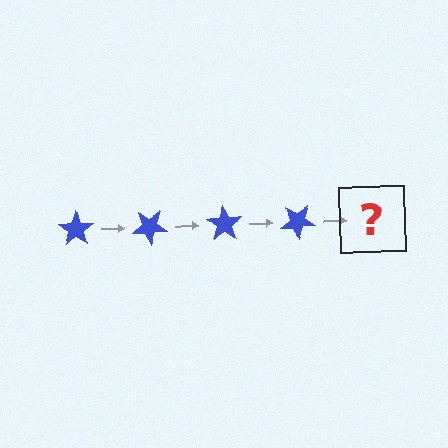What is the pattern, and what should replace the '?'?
The pattern is that the star rotates 35 degrees each step. The '?' should be a blue star rotated 140 degrees.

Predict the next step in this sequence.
The next step is a blue star rotated 140 degrees.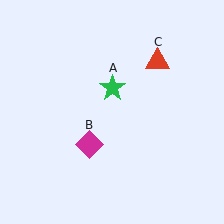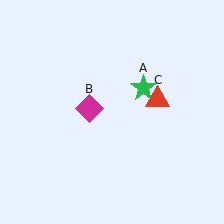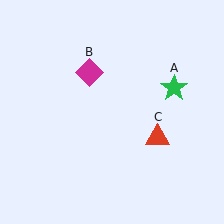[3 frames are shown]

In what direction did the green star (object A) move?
The green star (object A) moved right.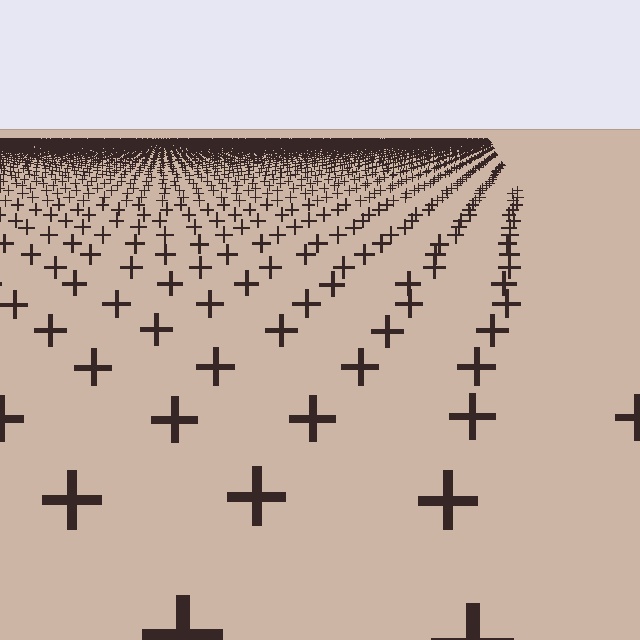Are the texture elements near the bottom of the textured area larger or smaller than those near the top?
Larger. Near the bottom, elements are closer to the viewer and appear at a bigger on-screen size.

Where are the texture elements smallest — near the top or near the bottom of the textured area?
Near the top.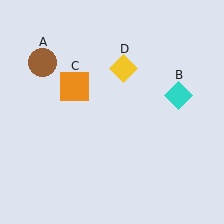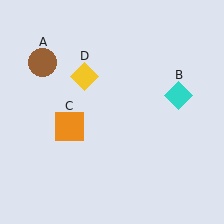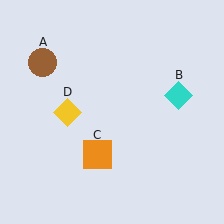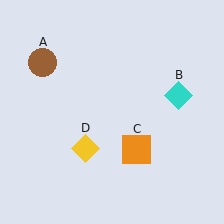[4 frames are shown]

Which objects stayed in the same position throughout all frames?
Brown circle (object A) and cyan diamond (object B) remained stationary.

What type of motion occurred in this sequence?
The orange square (object C), yellow diamond (object D) rotated counterclockwise around the center of the scene.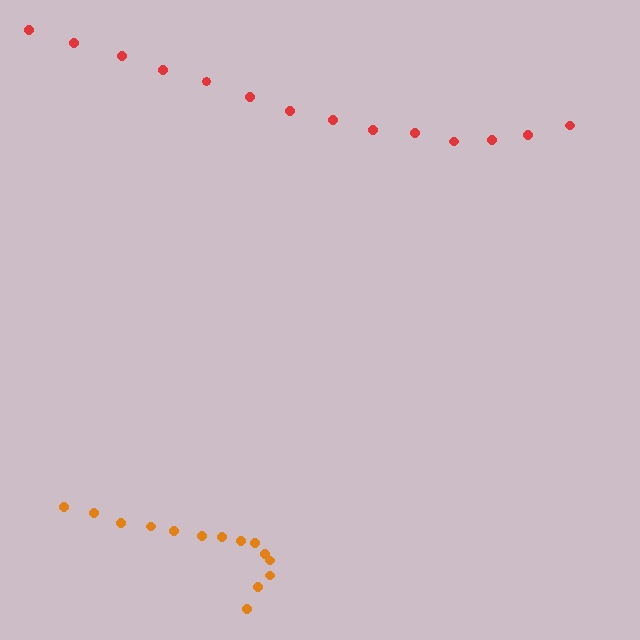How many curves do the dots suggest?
There are 2 distinct paths.